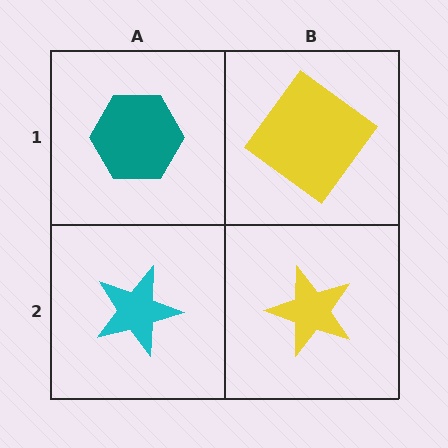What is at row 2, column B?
A yellow star.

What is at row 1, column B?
A yellow diamond.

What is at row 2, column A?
A cyan star.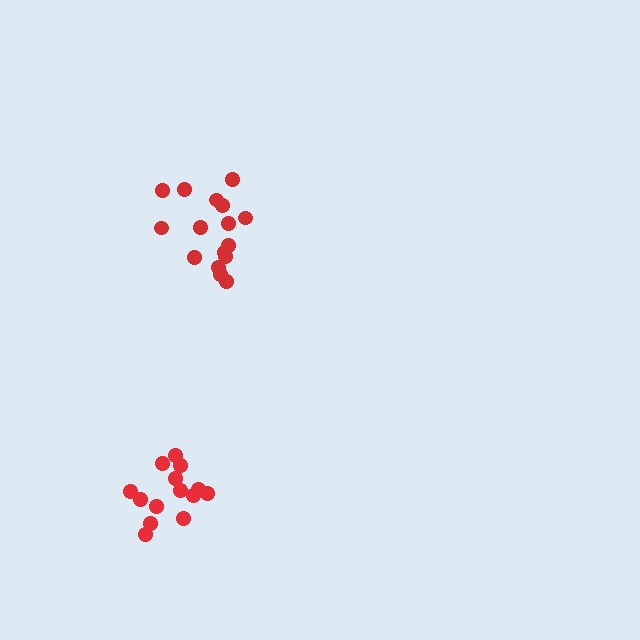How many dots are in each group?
Group 1: 14 dots, Group 2: 16 dots (30 total).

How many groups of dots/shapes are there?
There are 2 groups.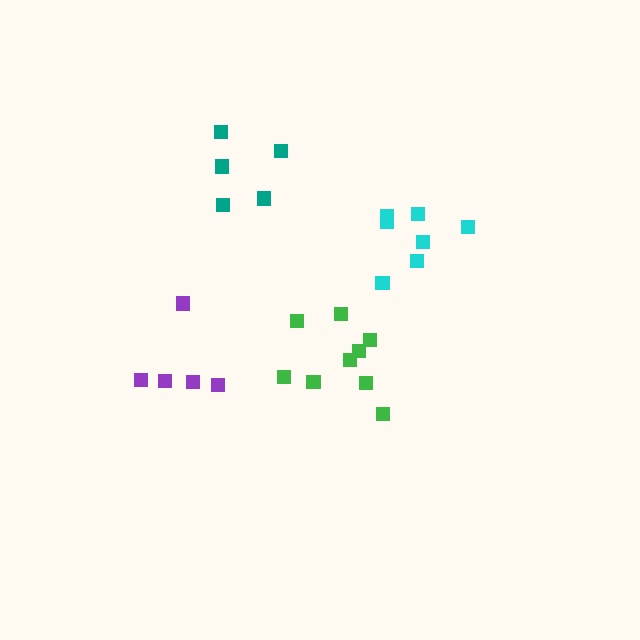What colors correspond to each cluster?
The clusters are colored: cyan, green, teal, purple.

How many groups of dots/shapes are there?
There are 4 groups.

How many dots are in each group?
Group 1: 7 dots, Group 2: 9 dots, Group 3: 5 dots, Group 4: 5 dots (26 total).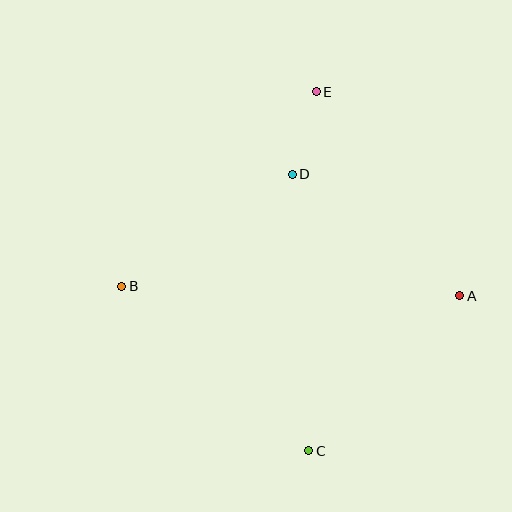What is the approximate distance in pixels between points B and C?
The distance between B and C is approximately 249 pixels.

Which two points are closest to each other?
Points D and E are closest to each other.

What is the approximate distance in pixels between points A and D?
The distance between A and D is approximately 207 pixels.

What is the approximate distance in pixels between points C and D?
The distance between C and D is approximately 277 pixels.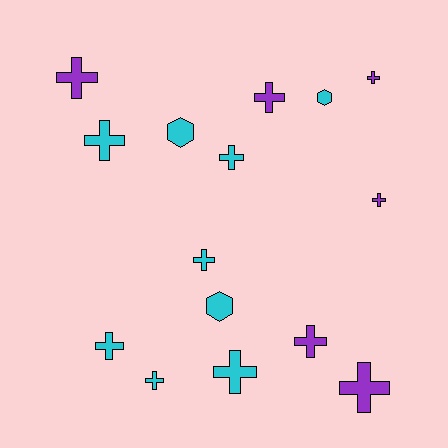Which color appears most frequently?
Cyan, with 9 objects.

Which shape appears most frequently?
Cross, with 12 objects.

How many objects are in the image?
There are 15 objects.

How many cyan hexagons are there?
There are 3 cyan hexagons.